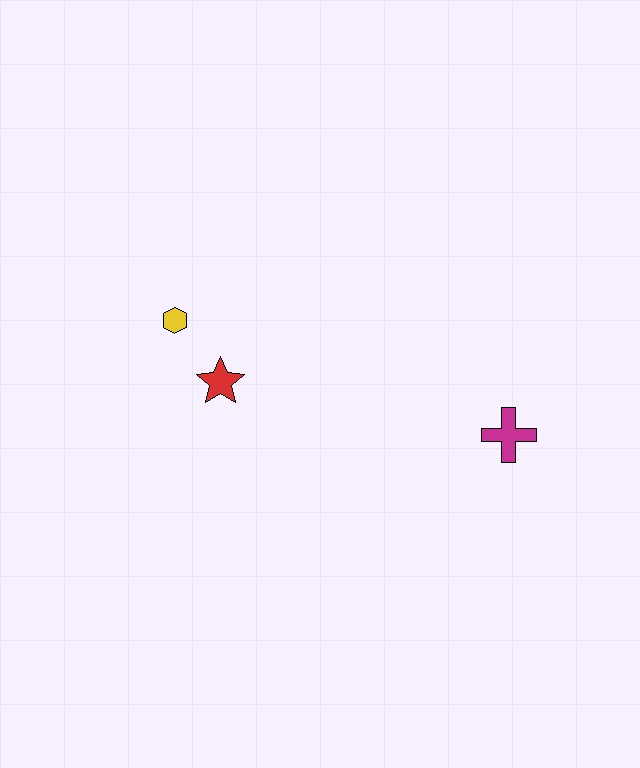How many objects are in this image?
There are 3 objects.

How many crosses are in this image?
There is 1 cross.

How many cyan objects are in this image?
There are no cyan objects.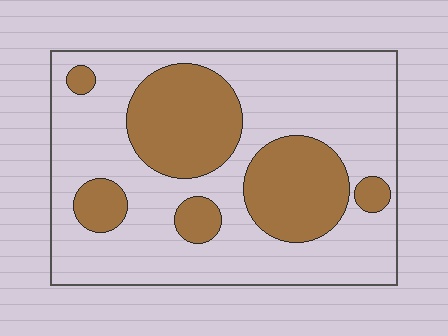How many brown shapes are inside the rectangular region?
6.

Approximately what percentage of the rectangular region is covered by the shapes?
Approximately 30%.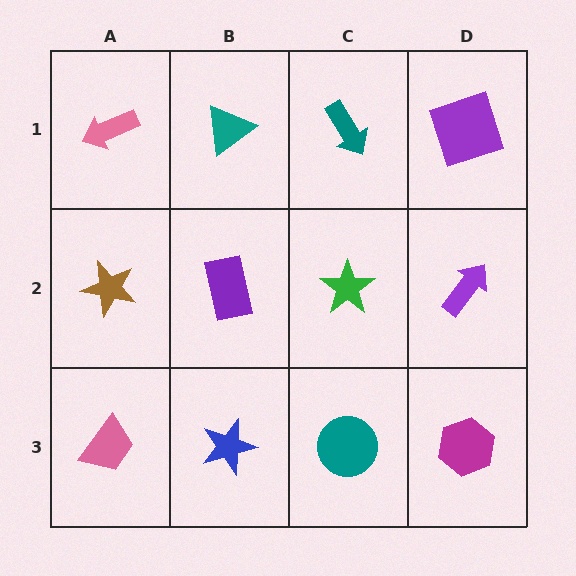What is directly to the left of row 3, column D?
A teal circle.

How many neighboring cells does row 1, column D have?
2.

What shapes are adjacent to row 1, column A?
A brown star (row 2, column A), a teal triangle (row 1, column B).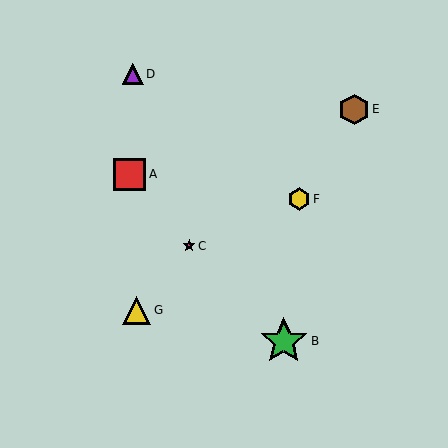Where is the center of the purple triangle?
The center of the purple triangle is at (133, 74).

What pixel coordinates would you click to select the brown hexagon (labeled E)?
Click at (354, 109) to select the brown hexagon E.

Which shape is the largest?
The green star (labeled B) is the largest.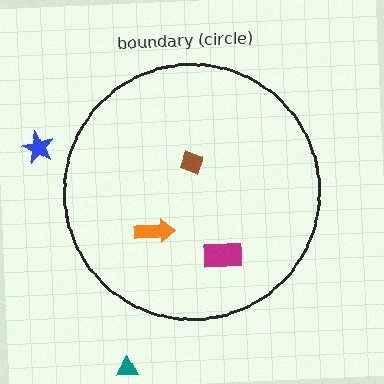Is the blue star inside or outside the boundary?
Outside.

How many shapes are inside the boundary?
3 inside, 2 outside.